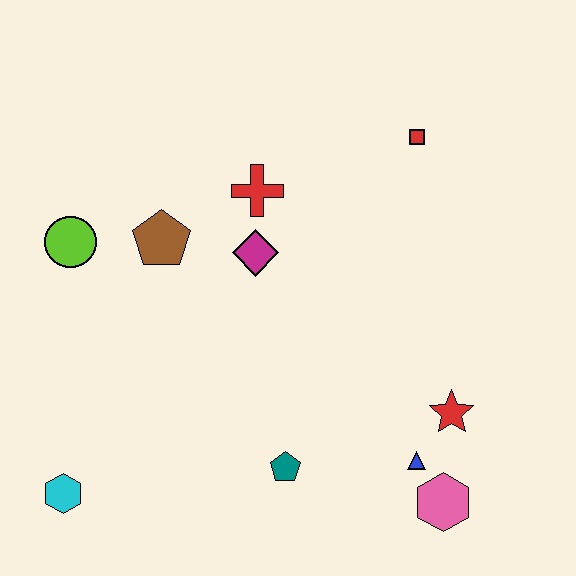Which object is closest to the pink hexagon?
The blue triangle is closest to the pink hexagon.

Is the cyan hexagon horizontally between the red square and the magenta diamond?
No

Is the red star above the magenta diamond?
No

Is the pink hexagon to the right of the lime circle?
Yes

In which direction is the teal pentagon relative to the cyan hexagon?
The teal pentagon is to the right of the cyan hexagon.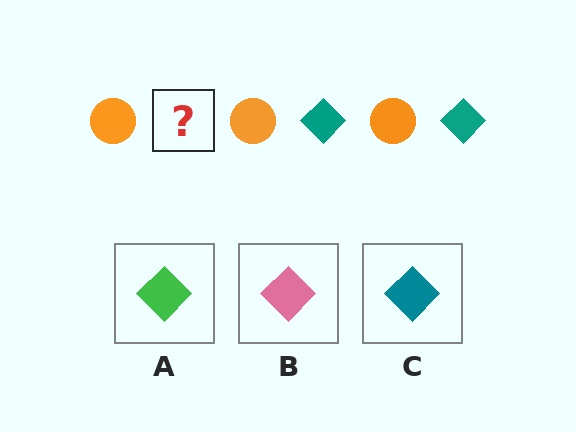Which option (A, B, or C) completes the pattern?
C.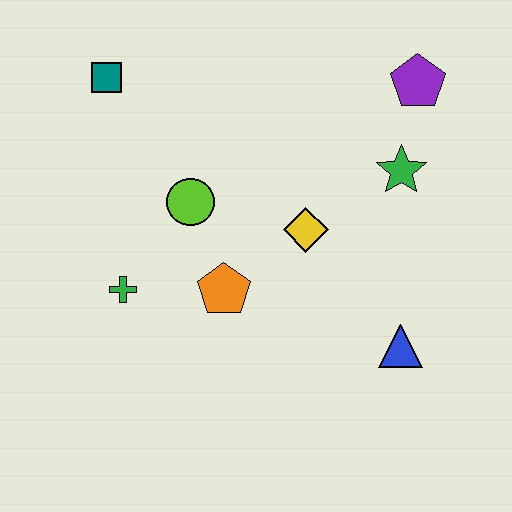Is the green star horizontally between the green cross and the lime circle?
No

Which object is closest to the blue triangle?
The yellow diamond is closest to the blue triangle.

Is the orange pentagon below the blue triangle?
No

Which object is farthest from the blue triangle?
The teal square is farthest from the blue triangle.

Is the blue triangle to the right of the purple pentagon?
No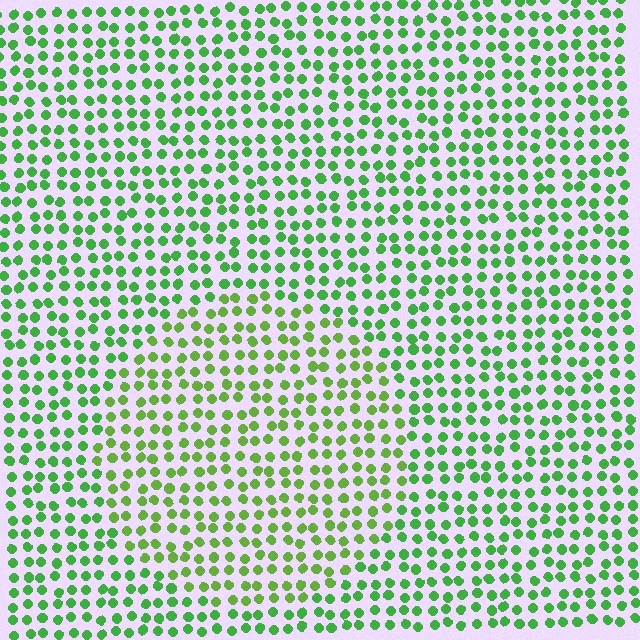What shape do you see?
I see a circle.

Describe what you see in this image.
The image is filled with small green elements in a uniform arrangement. A circle-shaped region is visible where the elements are tinted to a slightly different hue, forming a subtle color boundary.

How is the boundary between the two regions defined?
The boundary is defined purely by a slight shift in hue (about 23 degrees). Spacing, size, and orientation are identical on both sides.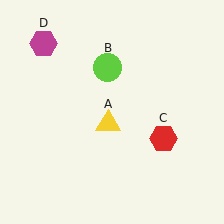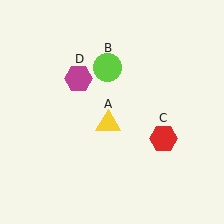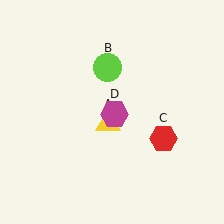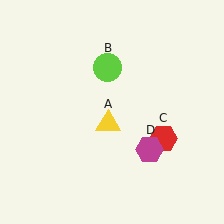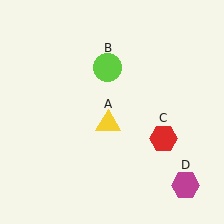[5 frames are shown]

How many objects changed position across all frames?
1 object changed position: magenta hexagon (object D).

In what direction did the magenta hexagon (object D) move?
The magenta hexagon (object D) moved down and to the right.